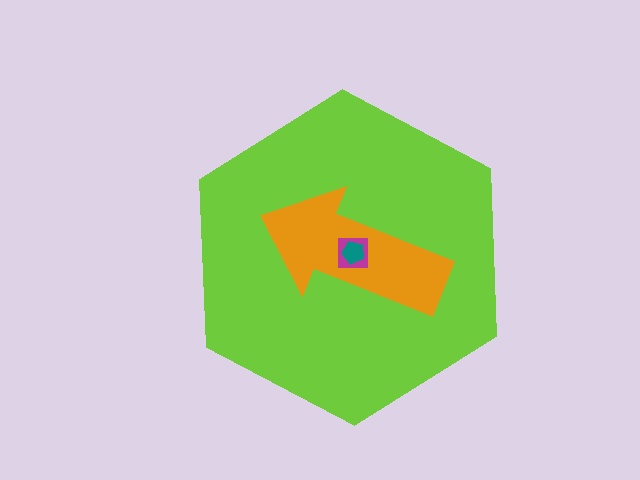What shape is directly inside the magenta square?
The teal pentagon.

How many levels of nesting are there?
4.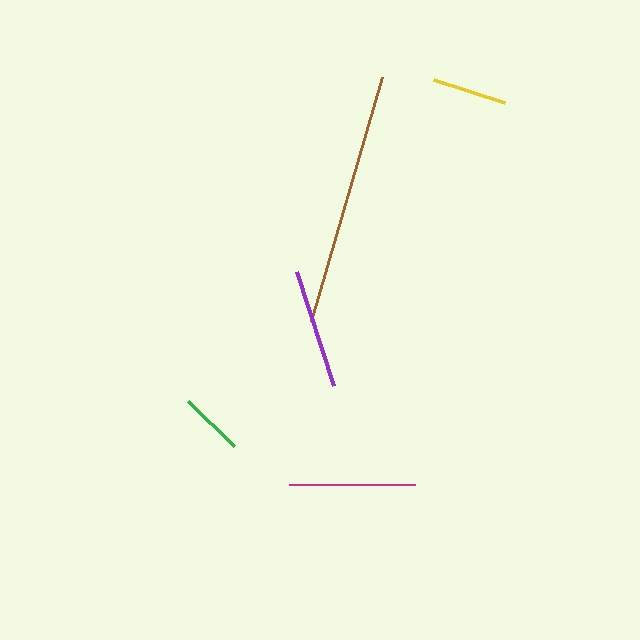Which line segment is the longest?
The brown line is the longest at approximately 255 pixels.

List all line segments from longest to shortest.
From longest to shortest: brown, magenta, purple, yellow, green.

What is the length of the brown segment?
The brown segment is approximately 255 pixels long.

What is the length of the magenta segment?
The magenta segment is approximately 125 pixels long.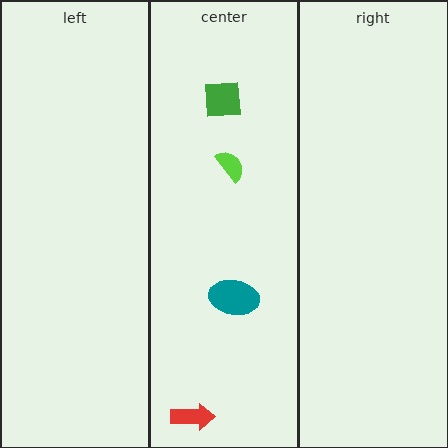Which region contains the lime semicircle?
The center region.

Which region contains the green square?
The center region.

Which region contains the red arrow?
The center region.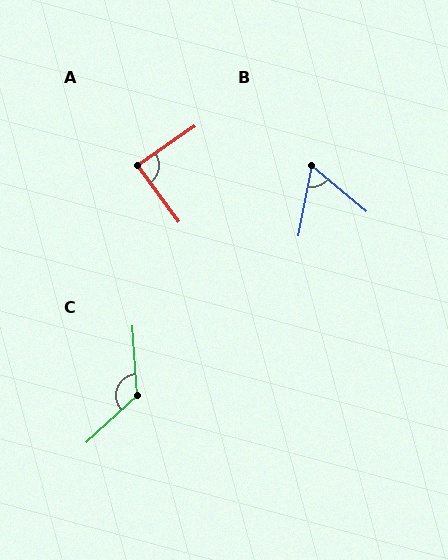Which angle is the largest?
C, at approximately 129 degrees.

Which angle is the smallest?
B, at approximately 61 degrees.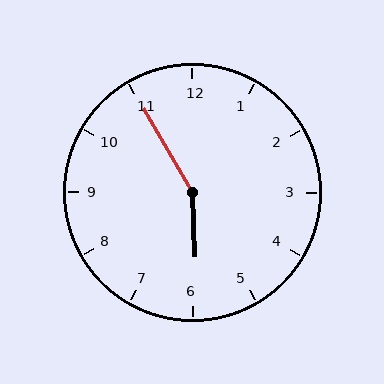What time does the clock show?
5:55.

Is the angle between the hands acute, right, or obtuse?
It is obtuse.